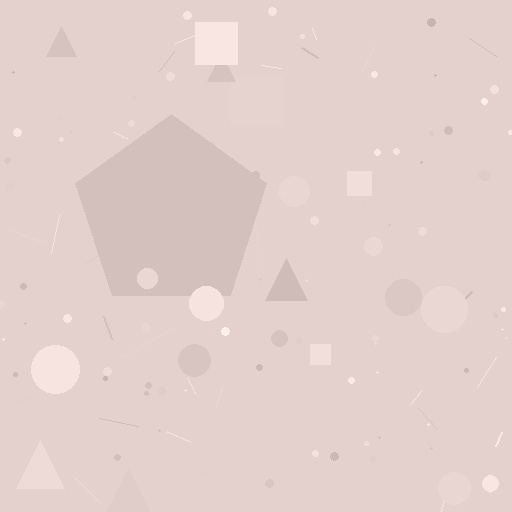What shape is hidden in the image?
A pentagon is hidden in the image.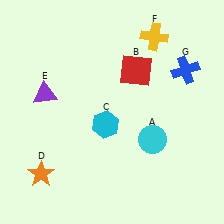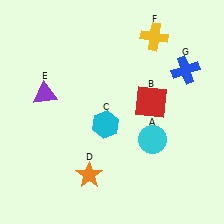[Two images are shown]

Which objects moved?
The objects that moved are: the red square (B), the orange star (D).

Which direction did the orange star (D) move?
The orange star (D) moved right.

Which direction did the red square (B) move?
The red square (B) moved down.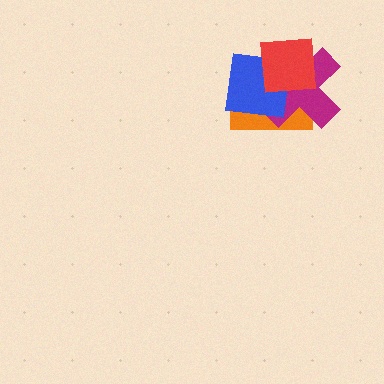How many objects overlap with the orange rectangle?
3 objects overlap with the orange rectangle.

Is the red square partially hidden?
No, no other shape covers it.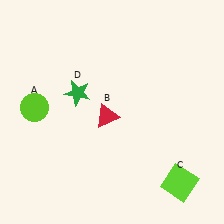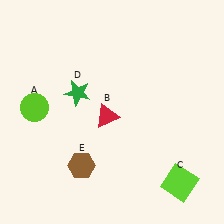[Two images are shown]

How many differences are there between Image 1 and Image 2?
There is 1 difference between the two images.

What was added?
A brown hexagon (E) was added in Image 2.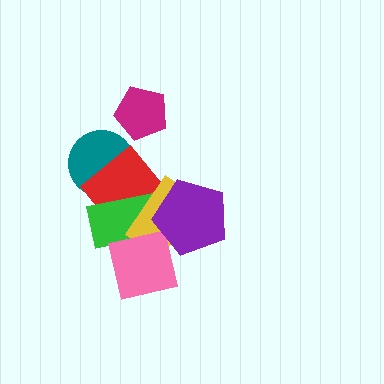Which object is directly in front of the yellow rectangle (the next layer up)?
The pink square is directly in front of the yellow rectangle.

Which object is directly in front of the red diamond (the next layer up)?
The green rectangle is directly in front of the red diamond.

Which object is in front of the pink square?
The purple pentagon is in front of the pink square.